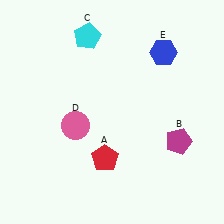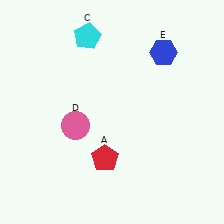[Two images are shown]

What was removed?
The magenta pentagon (B) was removed in Image 2.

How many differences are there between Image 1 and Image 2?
There is 1 difference between the two images.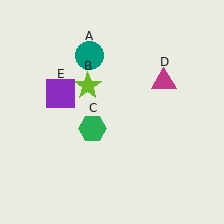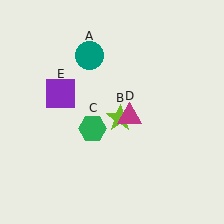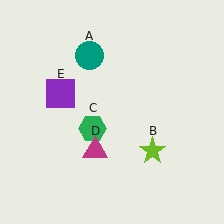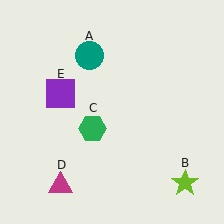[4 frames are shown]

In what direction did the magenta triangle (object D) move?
The magenta triangle (object D) moved down and to the left.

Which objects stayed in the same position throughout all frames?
Teal circle (object A) and green hexagon (object C) and purple square (object E) remained stationary.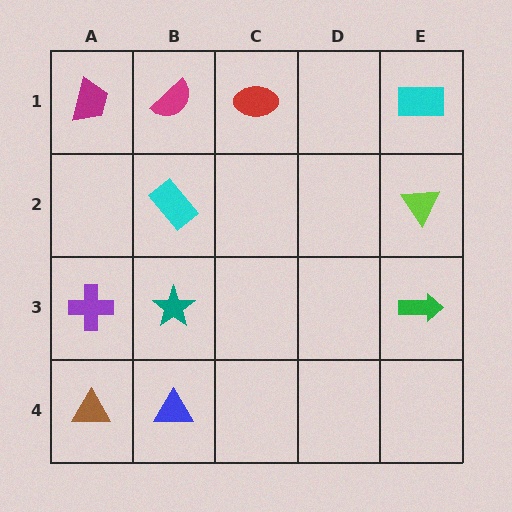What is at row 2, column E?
A lime triangle.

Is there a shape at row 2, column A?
No, that cell is empty.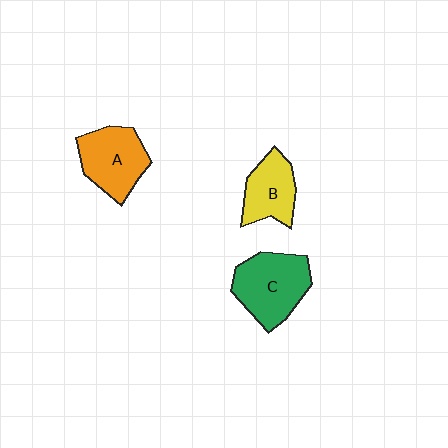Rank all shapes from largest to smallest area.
From largest to smallest: C (green), A (orange), B (yellow).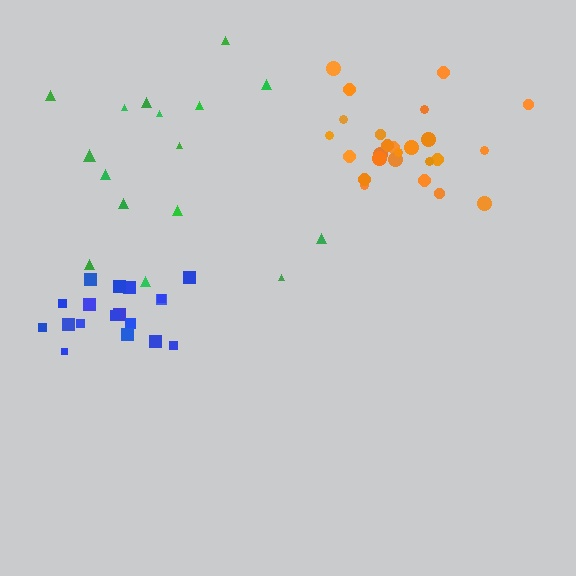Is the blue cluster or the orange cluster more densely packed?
Blue.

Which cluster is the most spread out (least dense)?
Green.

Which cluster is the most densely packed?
Blue.